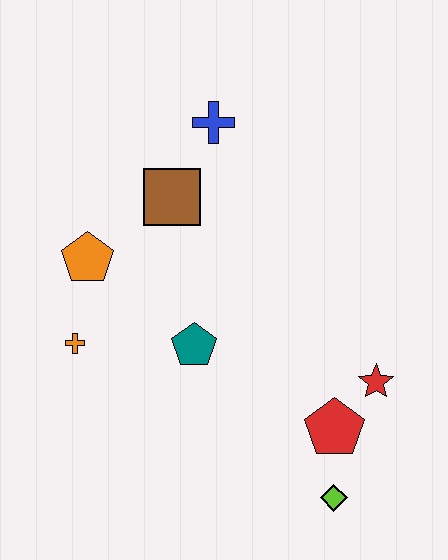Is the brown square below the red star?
No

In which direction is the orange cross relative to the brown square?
The orange cross is below the brown square.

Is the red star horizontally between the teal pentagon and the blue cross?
No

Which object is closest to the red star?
The red pentagon is closest to the red star.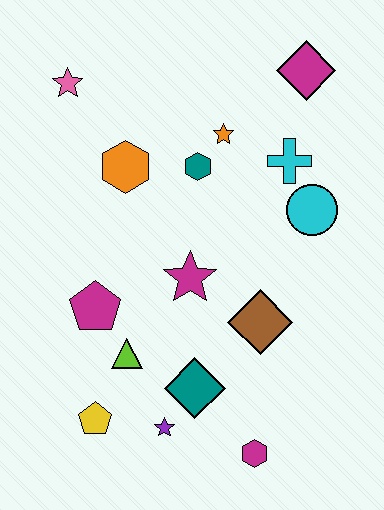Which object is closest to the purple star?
The teal diamond is closest to the purple star.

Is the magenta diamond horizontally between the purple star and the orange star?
No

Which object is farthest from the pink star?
The magenta hexagon is farthest from the pink star.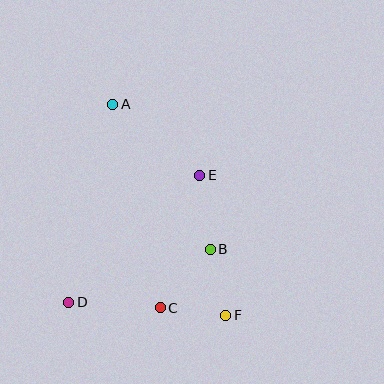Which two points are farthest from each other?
Points A and F are farthest from each other.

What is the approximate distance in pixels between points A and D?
The distance between A and D is approximately 203 pixels.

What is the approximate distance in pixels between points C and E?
The distance between C and E is approximately 138 pixels.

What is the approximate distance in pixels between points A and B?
The distance between A and B is approximately 175 pixels.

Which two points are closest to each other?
Points C and F are closest to each other.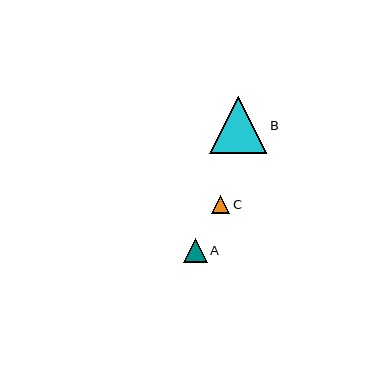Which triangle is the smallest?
Triangle C is the smallest with a size of approximately 18 pixels.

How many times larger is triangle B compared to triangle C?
Triangle B is approximately 3.2 times the size of triangle C.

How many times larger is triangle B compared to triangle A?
Triangle B is approximately 2.4 times the size of triangle A.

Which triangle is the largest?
Triangle B is the largest with a size of approximately 57 pixels.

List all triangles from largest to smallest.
From largest to smallest: B, A, C.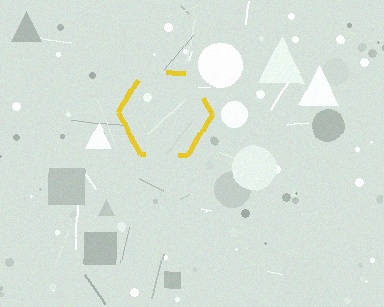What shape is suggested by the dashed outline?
The dashed outline suggests a hexagon.